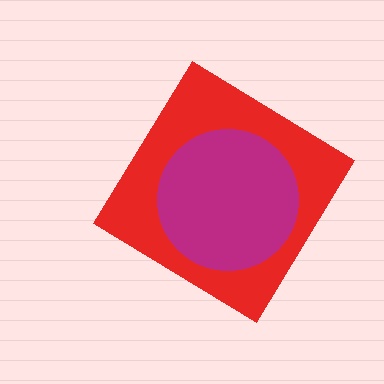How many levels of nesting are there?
2.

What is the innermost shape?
The magenta circle.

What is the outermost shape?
The red diamond.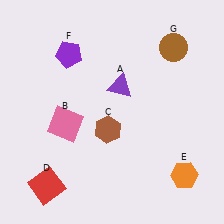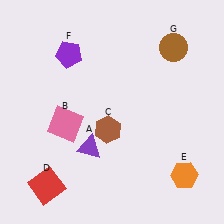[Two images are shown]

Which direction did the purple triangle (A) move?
The purple triangle (A) moved down.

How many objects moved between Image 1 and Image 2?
1 object moved between the two images.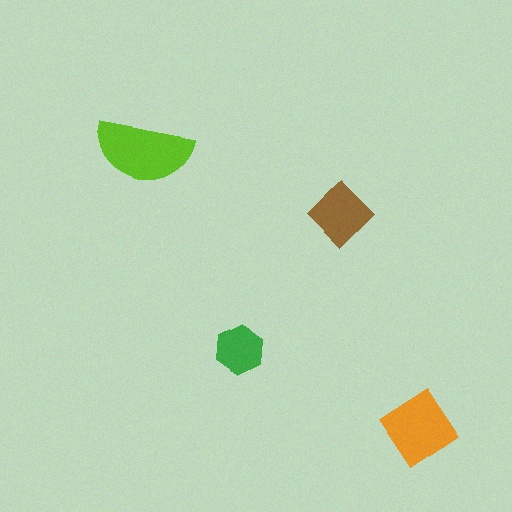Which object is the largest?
The lime semicircle.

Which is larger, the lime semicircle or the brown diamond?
The lime semicircle.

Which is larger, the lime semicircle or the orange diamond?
The lime semicircle.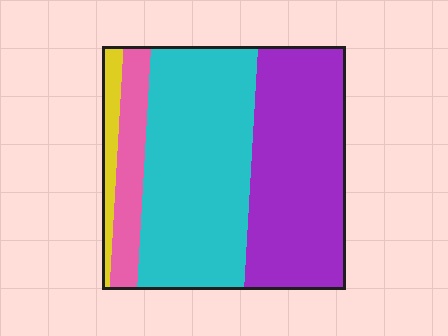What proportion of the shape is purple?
Purple takes up between a quarter and a half of the shape.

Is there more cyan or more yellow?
Cyan.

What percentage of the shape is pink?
Pink takes up about one eighth (1/8) of the shape.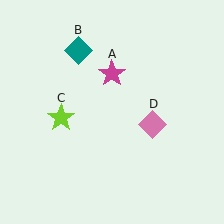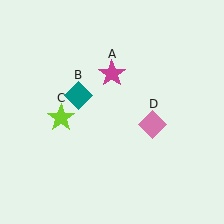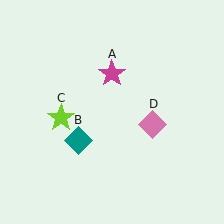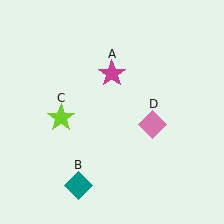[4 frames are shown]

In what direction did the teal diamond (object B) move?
The teal diamond (object B) moved down.